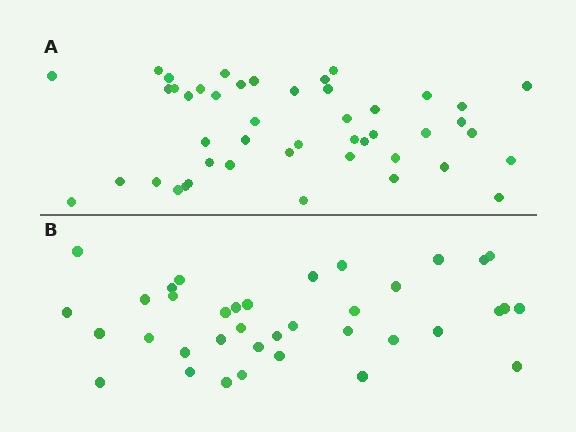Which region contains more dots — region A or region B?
Region A (the top region) has more dots.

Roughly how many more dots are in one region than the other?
Region A has roughly 8 or so more dots than region B.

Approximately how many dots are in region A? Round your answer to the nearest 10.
About 50 dots. (The exact count is 46, which rounds to 50.)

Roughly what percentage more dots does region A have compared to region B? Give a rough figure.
About 25% more.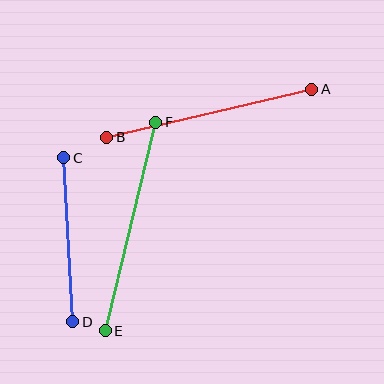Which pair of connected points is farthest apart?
Points E and F are farthest apart.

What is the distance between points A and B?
The distance is approximately 210 pixels.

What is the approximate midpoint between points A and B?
The midpoint is at approximately (209, 113) pixels.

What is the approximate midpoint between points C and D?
The midpoint is at approximately (68, 240) pixels.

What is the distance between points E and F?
The distance is approximately 215 pixels.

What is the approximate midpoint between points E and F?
The midpoint is at approximately (131, 227) pixels.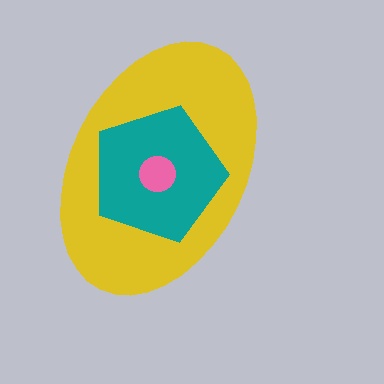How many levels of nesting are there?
3.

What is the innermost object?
The pink circle.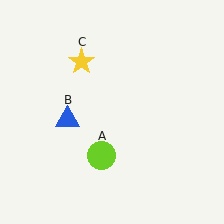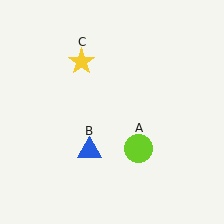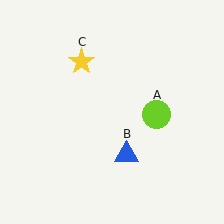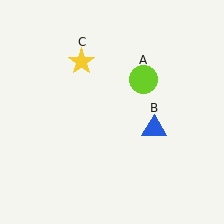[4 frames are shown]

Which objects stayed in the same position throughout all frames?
Yellow star (object C) remained stationary.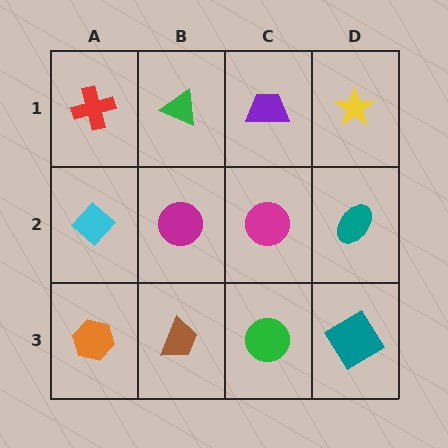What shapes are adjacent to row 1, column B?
A magenta circle (row 2, column B), a red cross (row 1, column A), a purple trapezoid (row 1, column C).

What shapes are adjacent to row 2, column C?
A purple trapezoid (row 1, column C), a green circle (row 3, column C), a magenta circle (row 2, column B), a teal ellipse (row 2, column D).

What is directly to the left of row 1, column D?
A purple trapezoid.